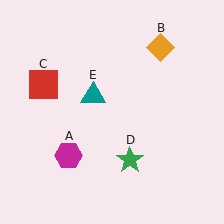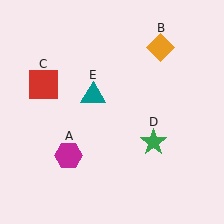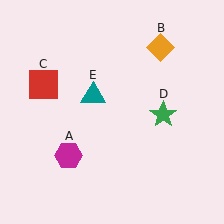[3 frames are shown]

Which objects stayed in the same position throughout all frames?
Magenta hexagon (object A) and orange diamond (object B) and red square (object C) and teal triangle (object E) remained stationary.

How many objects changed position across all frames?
1 object changed position: green star (object D).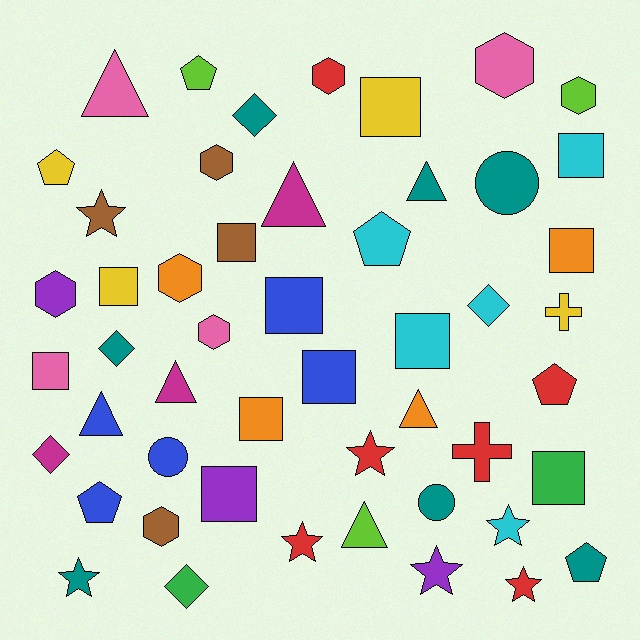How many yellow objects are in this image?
There are 4 yellow objects.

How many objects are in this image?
There are 50 objects.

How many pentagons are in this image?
There are 6 pentagons.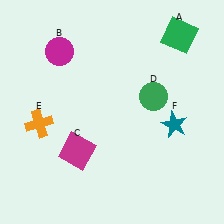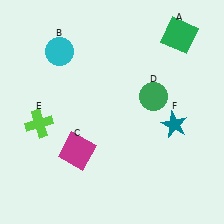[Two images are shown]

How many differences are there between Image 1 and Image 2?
There are 2 differences between the two images.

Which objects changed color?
B changed from magenta to cyan. E changed from orange to lime.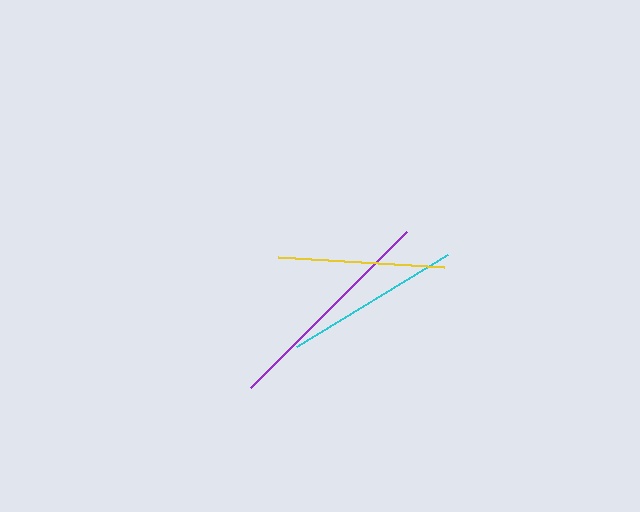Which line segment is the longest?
The purple line is the longest at approximately 220 pixels.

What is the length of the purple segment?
The purple segment is approximately 220 pixels long.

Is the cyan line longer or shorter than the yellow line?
The cyan line is longer than the yellow line.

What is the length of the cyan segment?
The cyan segment is approximately 177 pixels long.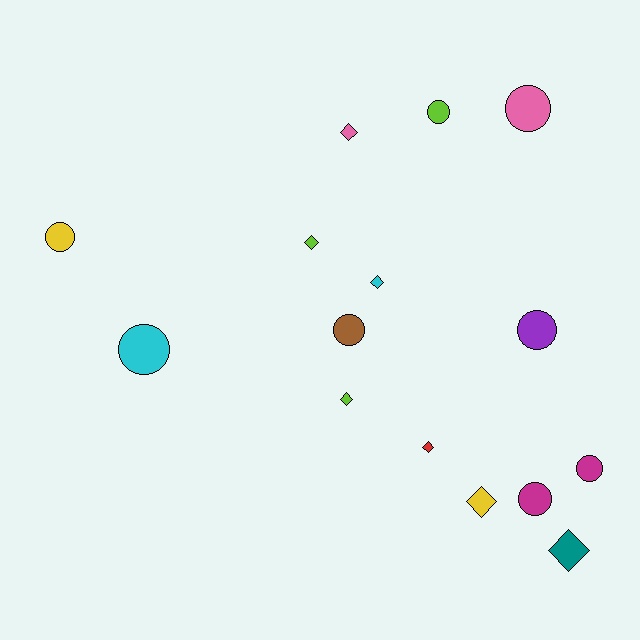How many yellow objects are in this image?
There are 2 yellow objects.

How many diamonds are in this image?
There are 7 diamonds.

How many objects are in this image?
There are 15 objects.